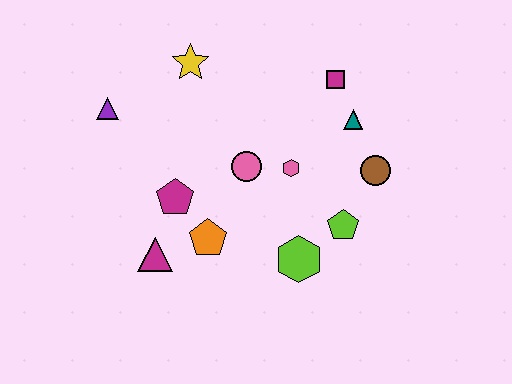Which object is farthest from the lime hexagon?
The purple triangle is farthest from the lime hexagon.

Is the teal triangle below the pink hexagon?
No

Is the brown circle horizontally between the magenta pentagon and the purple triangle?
No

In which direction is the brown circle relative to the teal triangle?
The brown circle is below the teal triangle.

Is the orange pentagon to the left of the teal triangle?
Yes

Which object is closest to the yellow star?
The purple triangle is closest to the yellow star.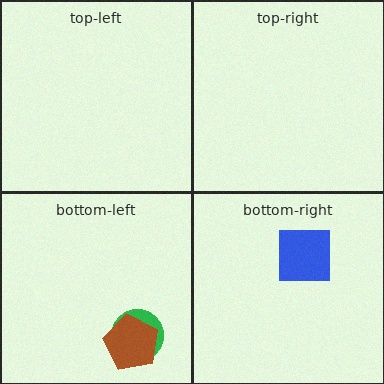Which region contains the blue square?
The bottom-right region.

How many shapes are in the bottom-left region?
2.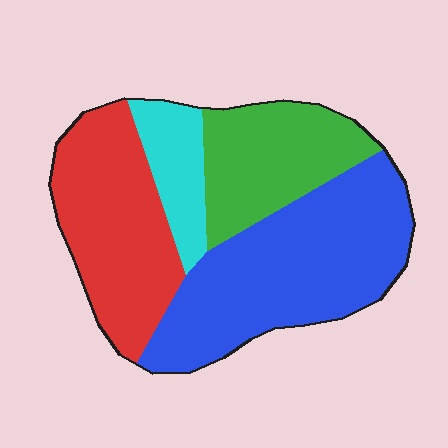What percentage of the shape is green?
Green covers 21% of the shape.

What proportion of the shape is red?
Red covers around 30% of the shape.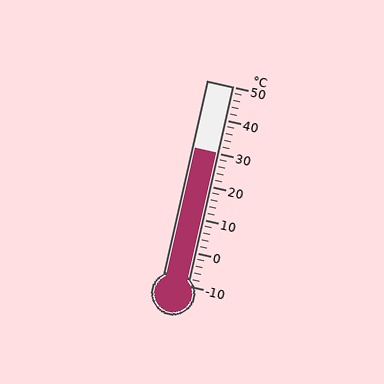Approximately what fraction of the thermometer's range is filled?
The thermometer is filled to approximately 65% of its range.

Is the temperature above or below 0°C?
The temperature is above 0°C.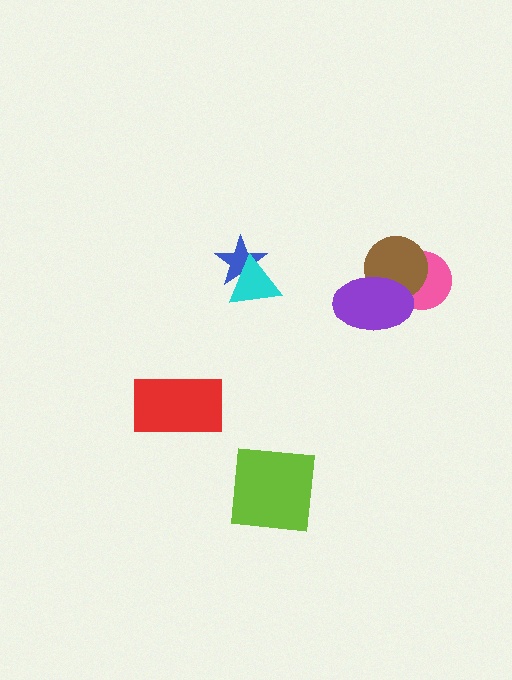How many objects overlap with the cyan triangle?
1 object overlaps with the cyan triangle.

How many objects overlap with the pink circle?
2 objects overlap with the pink circle.